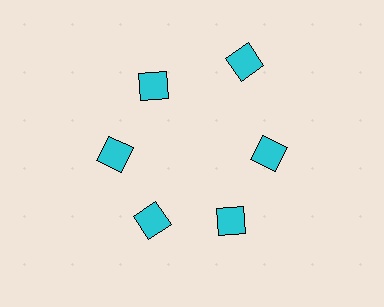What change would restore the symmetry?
The symmetry would be restored by moving it inward, back onto the ring so that all 6 diamonds sit at equal angles and equal distance from the center.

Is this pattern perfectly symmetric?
No. The 6 cyan diamonds are arranged in a ring, but one element near the 1 o'clock position is pushed outward from the center, breaking the 6-fold rotational symmetry.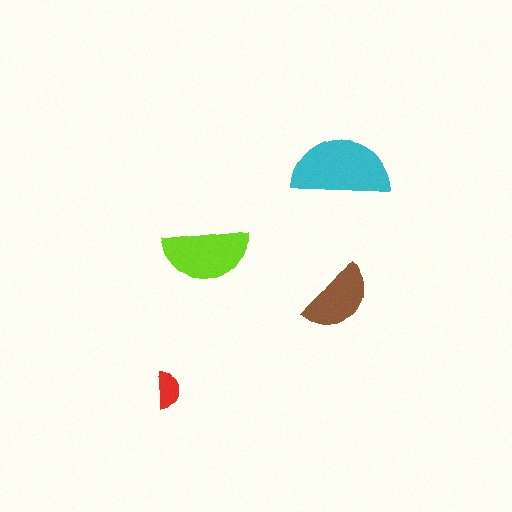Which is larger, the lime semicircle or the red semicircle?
The lime one.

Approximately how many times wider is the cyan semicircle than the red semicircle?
About 2.5 times wider.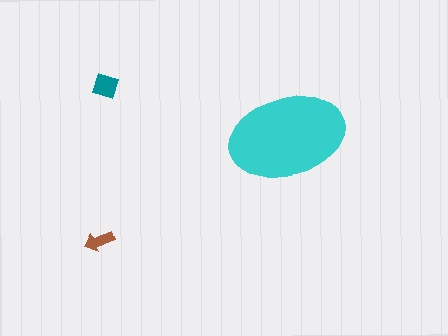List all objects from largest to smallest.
The cyan ellipse, the teal diamond, the brown arrow.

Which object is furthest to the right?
The cyan ellipse is rightmost.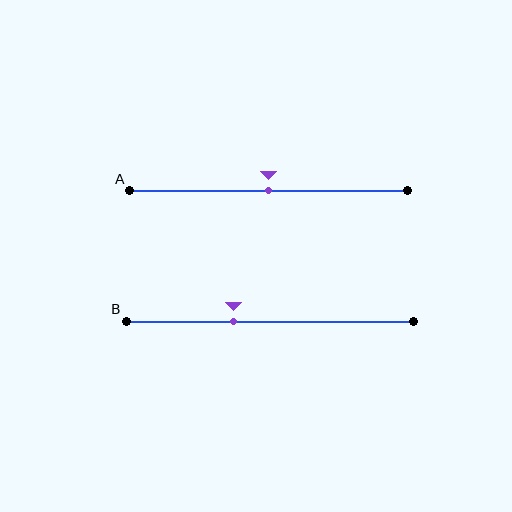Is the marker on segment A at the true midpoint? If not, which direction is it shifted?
Yes, the marker on segment A is at the true midpoint.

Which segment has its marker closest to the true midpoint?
Segment A has its marker closest to the true midpoint.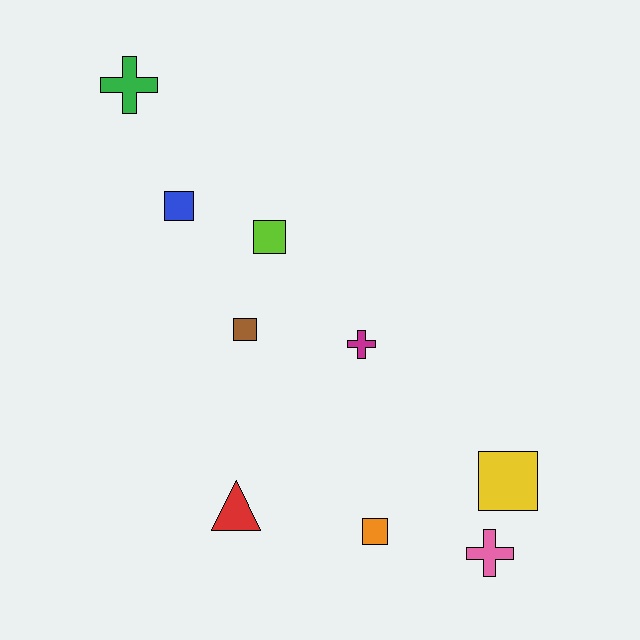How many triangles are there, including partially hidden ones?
There is 1 triangle.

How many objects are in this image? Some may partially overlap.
There are 9 objects.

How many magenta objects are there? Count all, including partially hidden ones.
There is 1 magenta object.